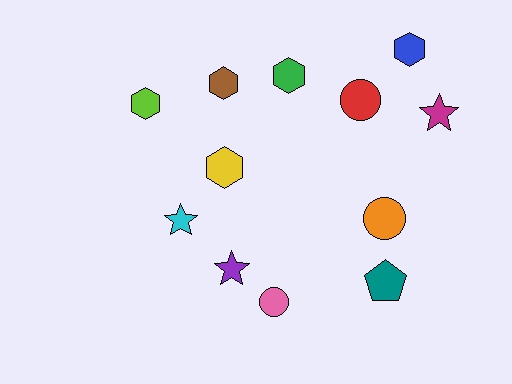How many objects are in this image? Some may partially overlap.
There are 12 objects.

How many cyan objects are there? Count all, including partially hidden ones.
There is 1 cyan object.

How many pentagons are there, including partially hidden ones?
There is 1 pentagon.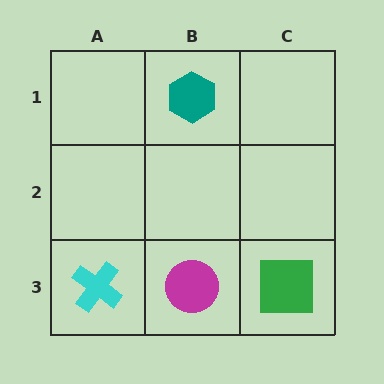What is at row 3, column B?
A magenta circle.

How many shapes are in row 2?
0 shapes.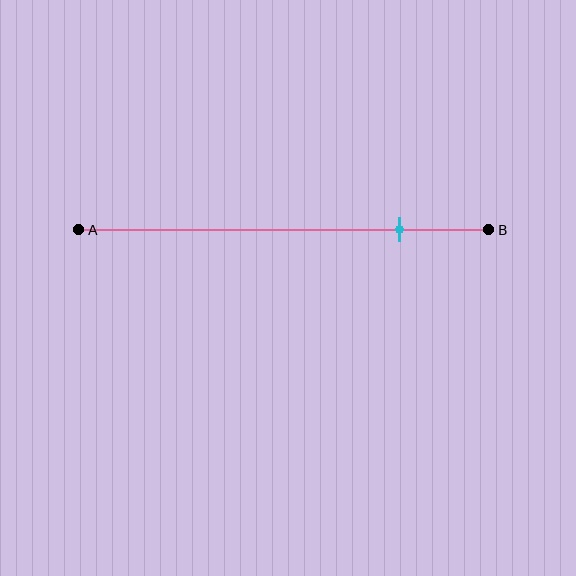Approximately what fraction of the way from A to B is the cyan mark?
The cyan mark is approximately 80% of the way from A to B.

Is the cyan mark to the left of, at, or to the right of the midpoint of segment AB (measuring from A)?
The cyan mark is to the right of the midpoint of segment AB.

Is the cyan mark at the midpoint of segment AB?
No, the mark is at about 80% from A, not at the 50% midpoint.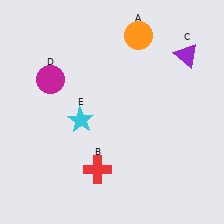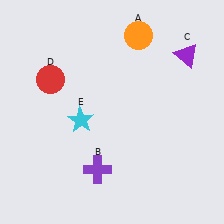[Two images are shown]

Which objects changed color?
B changed from red to purple. D changed from magenta to red.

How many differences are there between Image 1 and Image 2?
There are 2 differences between the two images.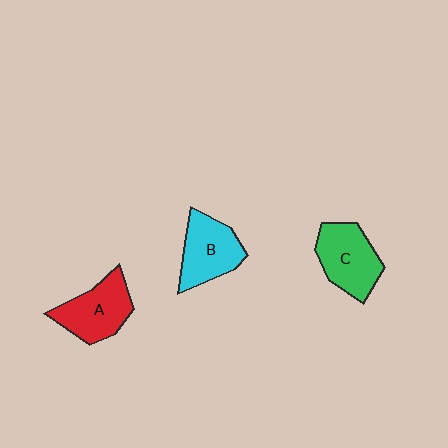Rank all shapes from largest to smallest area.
From largest to smallest: C (green), A (red), B (cyan).